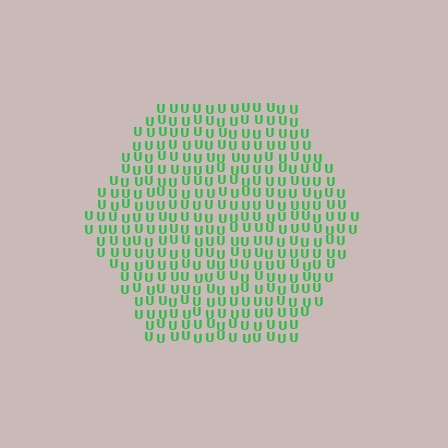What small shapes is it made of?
It is made of small letter U's.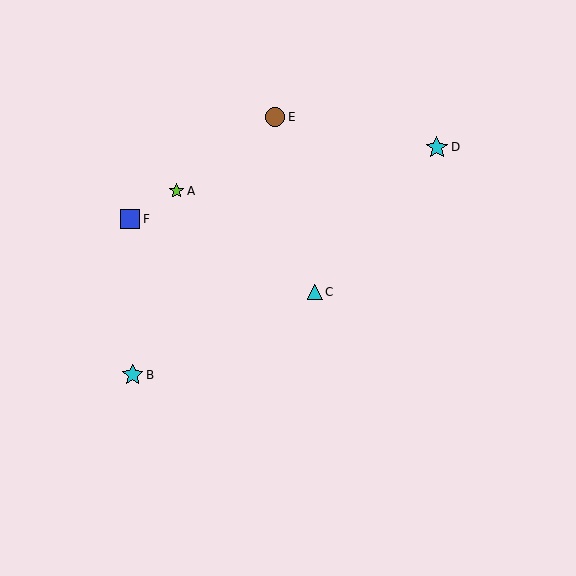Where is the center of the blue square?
The center of the blue square is at (130, 219).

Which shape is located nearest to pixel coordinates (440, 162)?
The cyan star (labeled D) at (437, 147) is nearest to that location.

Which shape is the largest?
The cyan star (labeled D) is the largest.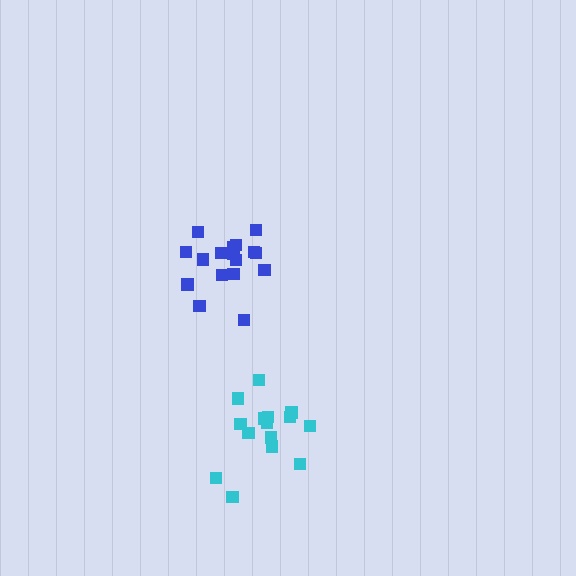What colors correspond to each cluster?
The clusters are colored: blue, cyan.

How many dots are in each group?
Group 1: 17 dots, Group 2: 15 dots (32 total).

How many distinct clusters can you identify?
There are 2 distinct clusters.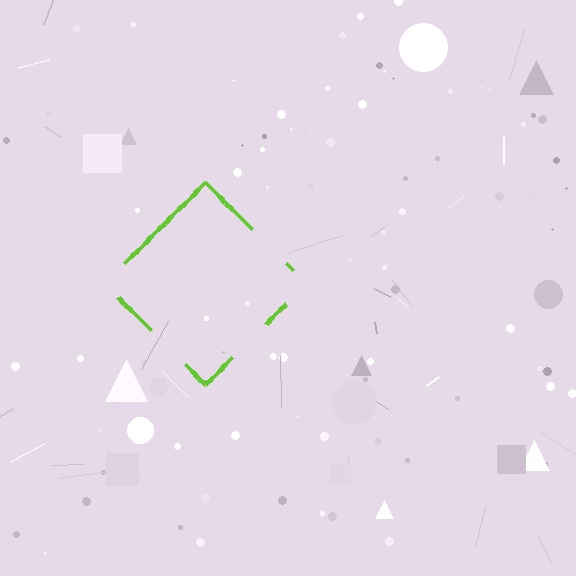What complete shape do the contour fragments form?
The contour fragments form a diamond.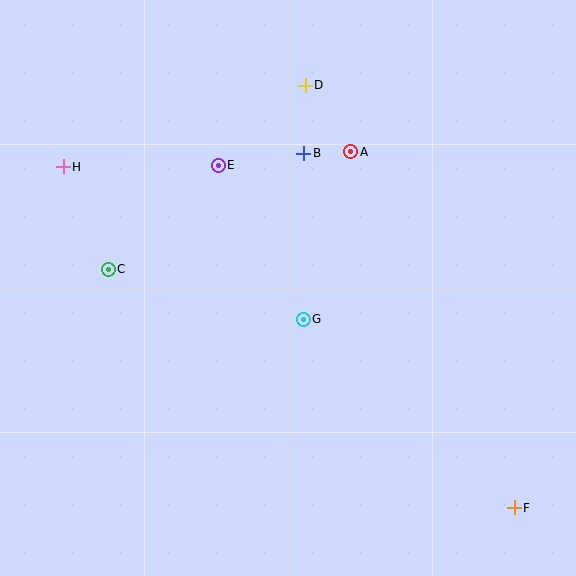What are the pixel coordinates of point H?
Point H is at (63, 167).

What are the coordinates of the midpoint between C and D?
The midpoint between C and D is at (207, 177).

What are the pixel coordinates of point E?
Point E is at (218, 165).